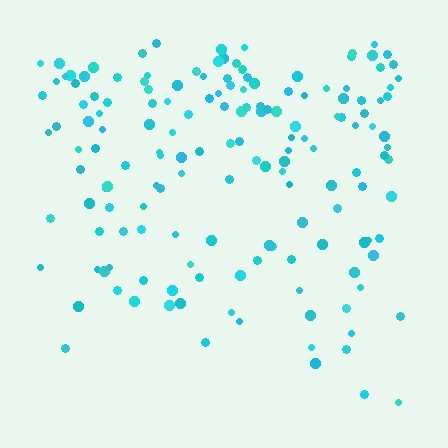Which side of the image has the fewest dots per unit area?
The bottom.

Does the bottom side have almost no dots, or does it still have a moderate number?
Still a moderate number, just noticeably fewer than the top.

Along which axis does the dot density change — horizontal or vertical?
Vertical.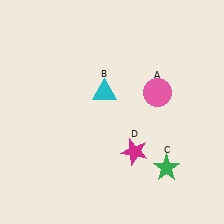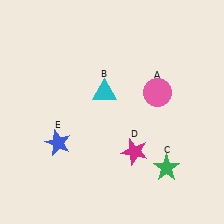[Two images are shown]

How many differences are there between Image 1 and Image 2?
There is 1 difference between the two images.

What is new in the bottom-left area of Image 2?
A blue star (E) was added in the bottom-left area of Image 2.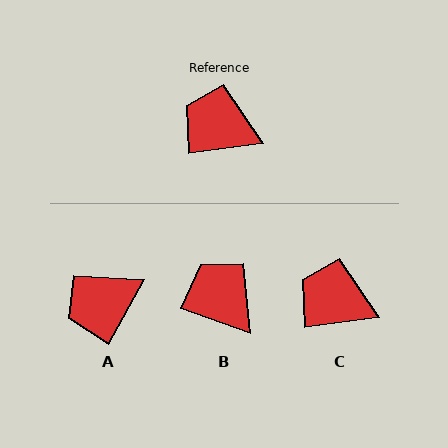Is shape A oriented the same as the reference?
No, it is off by about 54 degrees.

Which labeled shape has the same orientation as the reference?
C.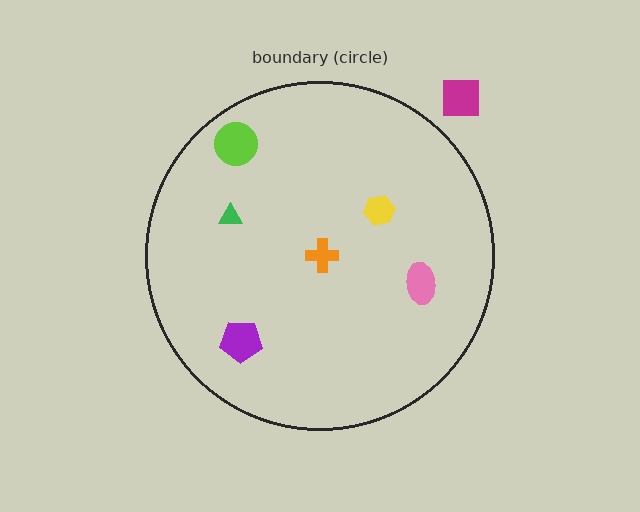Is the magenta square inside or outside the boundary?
Outside.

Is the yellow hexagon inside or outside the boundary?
Inside.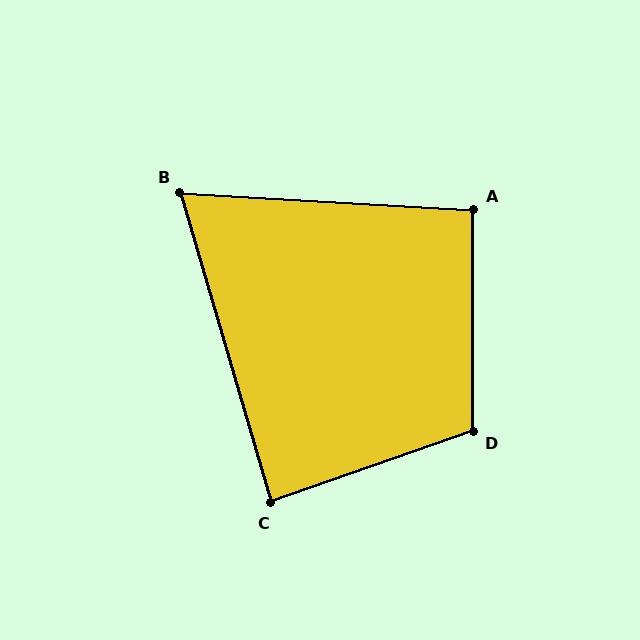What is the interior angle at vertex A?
Approximately 93 degrees (approximately right).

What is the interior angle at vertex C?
Approximately 87 degrees (approximately right).